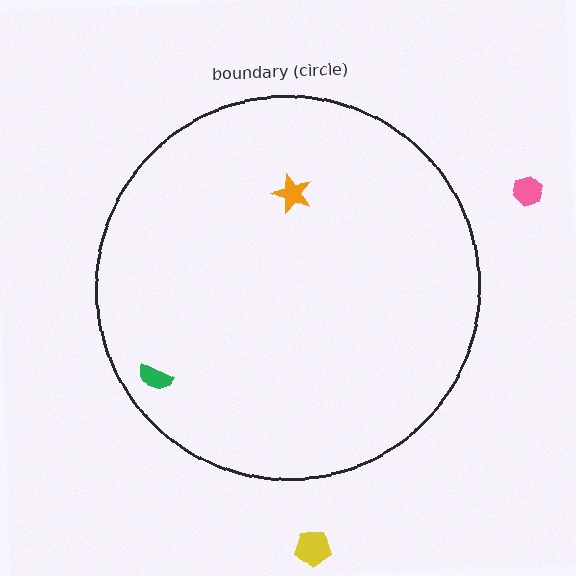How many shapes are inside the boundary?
2 inside, 2 outside.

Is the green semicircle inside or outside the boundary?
Inside.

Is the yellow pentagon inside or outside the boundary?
Outside.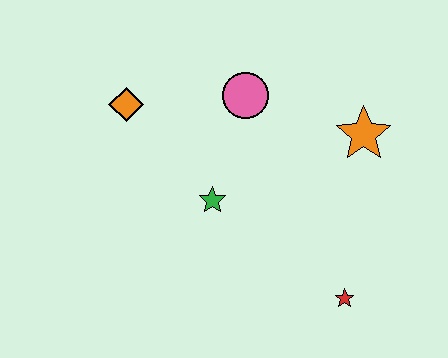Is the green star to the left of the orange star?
Yes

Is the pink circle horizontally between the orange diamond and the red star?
Yes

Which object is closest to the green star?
The pink circle is closest to the green star.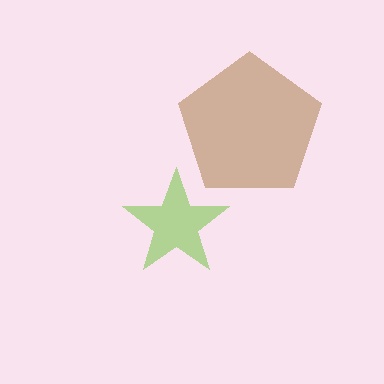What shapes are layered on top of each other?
The layered shapes are: a brown pentagon, a lime star.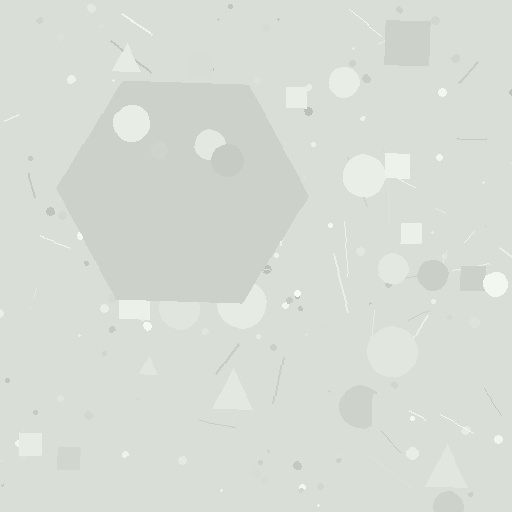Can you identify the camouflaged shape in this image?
The camouflaged shape is a hexagon.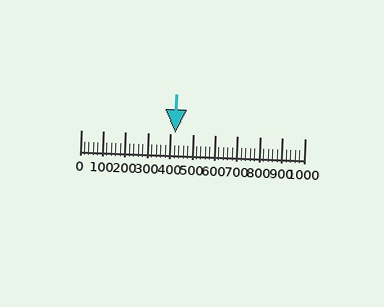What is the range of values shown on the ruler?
The ruler shows values from 0 to 1000.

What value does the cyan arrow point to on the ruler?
The cyan arrow points to approximately 420.